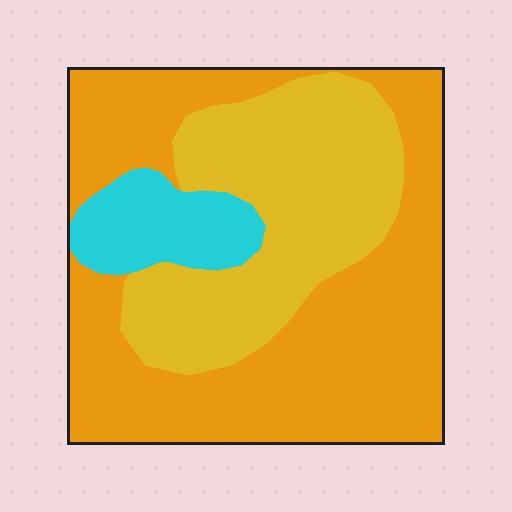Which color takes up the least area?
Cyan, at roughly 10%.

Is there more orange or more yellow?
Orange.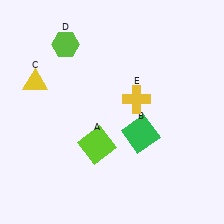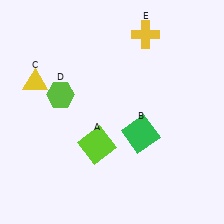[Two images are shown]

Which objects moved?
The objects that moved are: the lime hexagon (D), the yellow cross (E).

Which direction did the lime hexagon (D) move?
The lime hexagon (D) moved down.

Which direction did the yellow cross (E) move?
The yellow cross (E) moved up.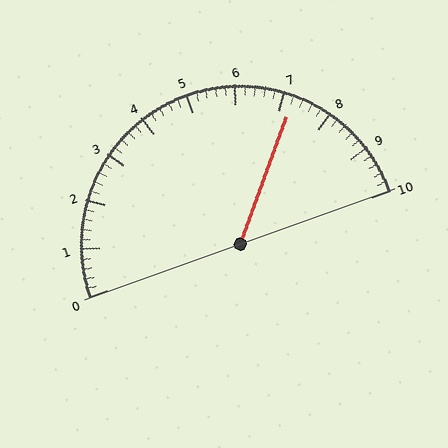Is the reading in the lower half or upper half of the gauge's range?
The reading is in the upper half of the range (0 to 10).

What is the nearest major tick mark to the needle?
The nearest major tick mark is 7.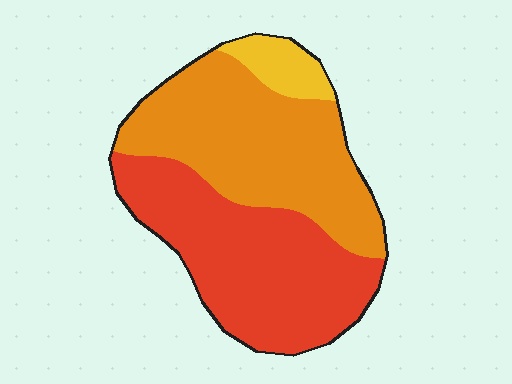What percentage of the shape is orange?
Orange covers around 45% of the shape.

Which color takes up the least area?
Yellow, at roughly 10%.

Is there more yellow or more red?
Red.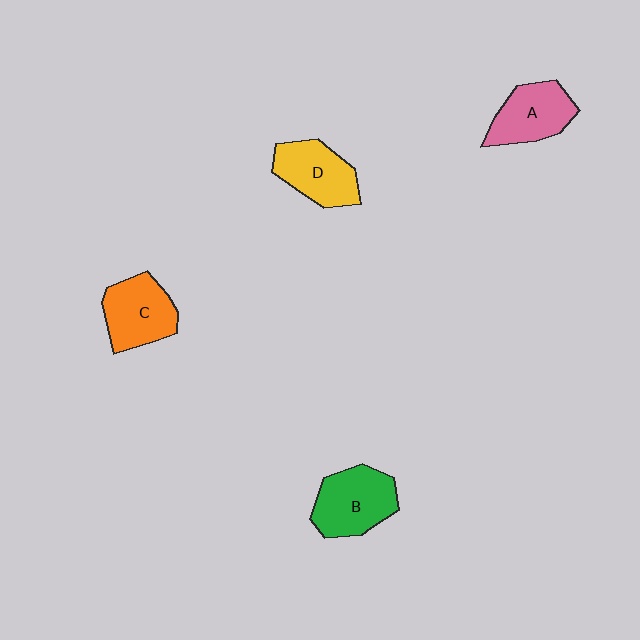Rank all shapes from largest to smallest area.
From largest to smallest: B (green), C (orange), D (yellow), A (pink).